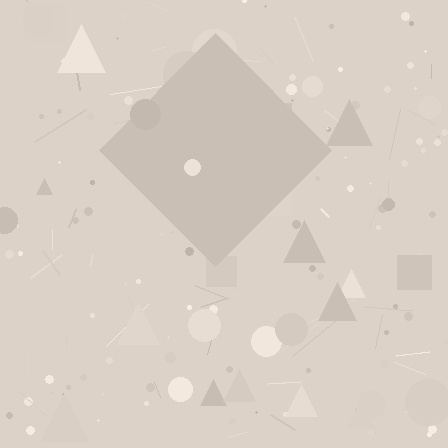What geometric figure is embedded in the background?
A diamond is embedded in the background.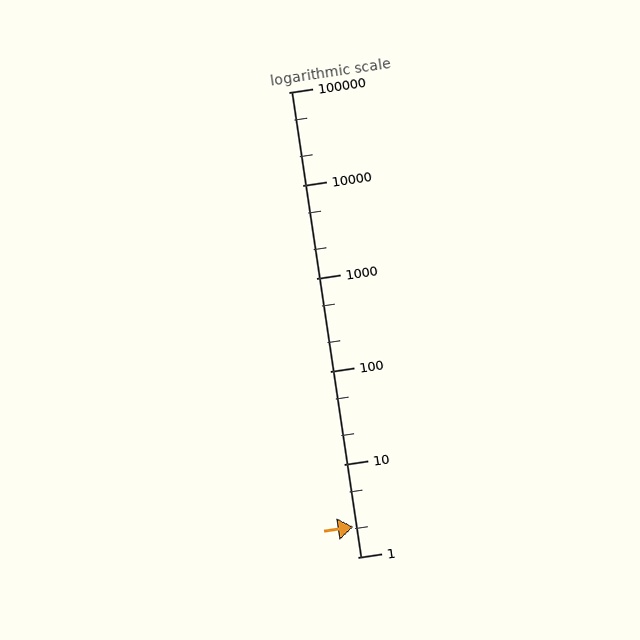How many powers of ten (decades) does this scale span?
The scale spans 5 decades, from 1 to 100000.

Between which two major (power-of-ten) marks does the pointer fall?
The pointer is between 1 and 10.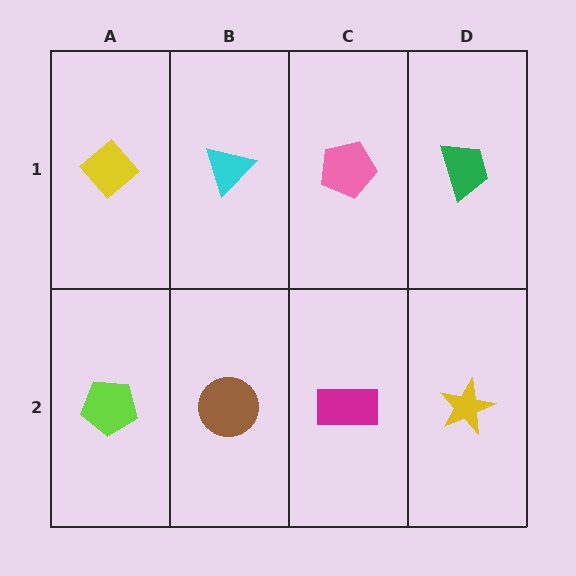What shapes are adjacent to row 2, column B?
A cyan triangle (row 1, column B), a lime pentagon (row 2, column A), a magenta rectangle (row 2, column C).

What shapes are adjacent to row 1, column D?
A yellow star (row 2, column D), a pink pentagon (row 1, column C).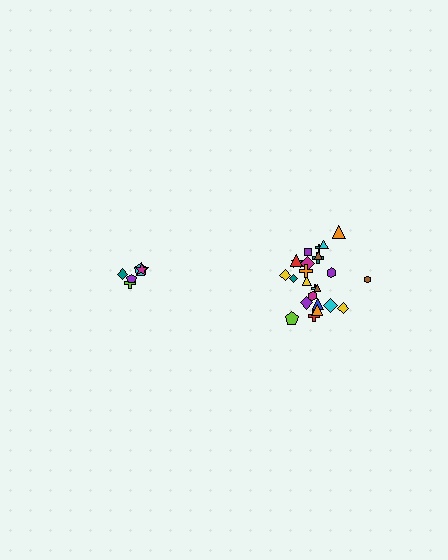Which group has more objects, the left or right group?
The right group.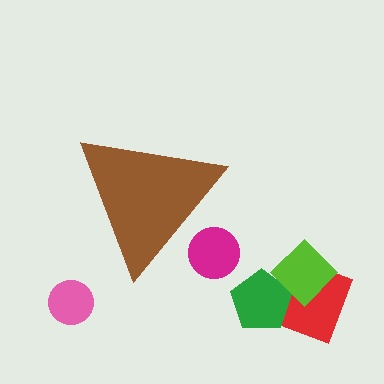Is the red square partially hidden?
No, the red square is fully visible.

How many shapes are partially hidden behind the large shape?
1 shape is partially hidden.